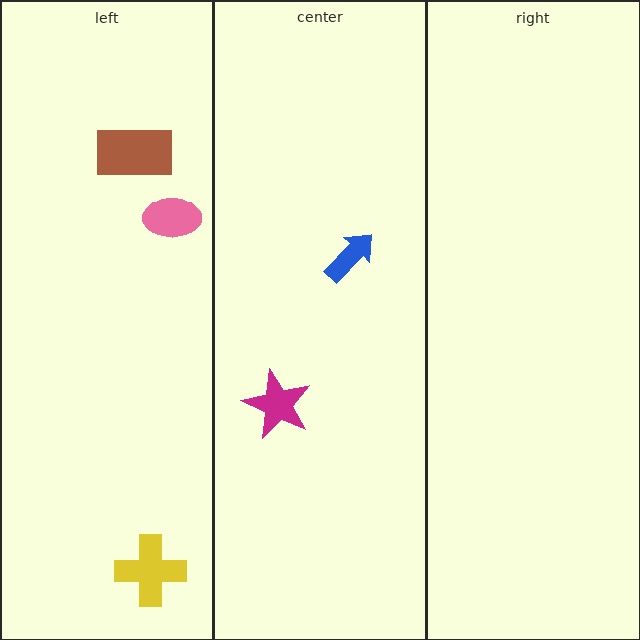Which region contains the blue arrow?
The center region.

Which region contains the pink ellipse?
The left region.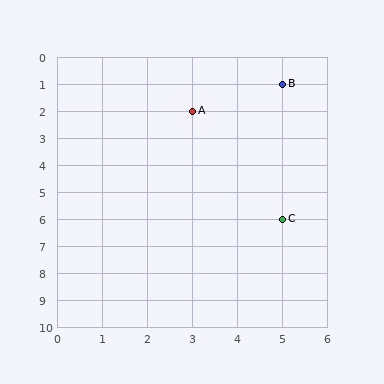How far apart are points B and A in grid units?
Points B and A are 2 columns and 1 row apart (about 2.2 grid units diagonally).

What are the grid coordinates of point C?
Point C is at grid coordinates (5, 6).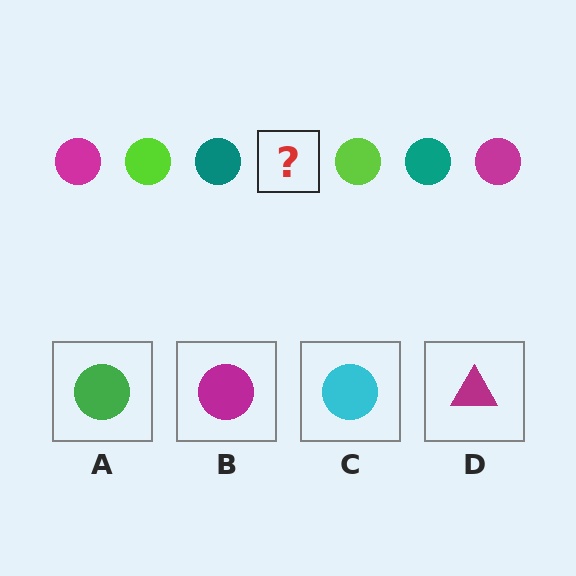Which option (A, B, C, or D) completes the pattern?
B.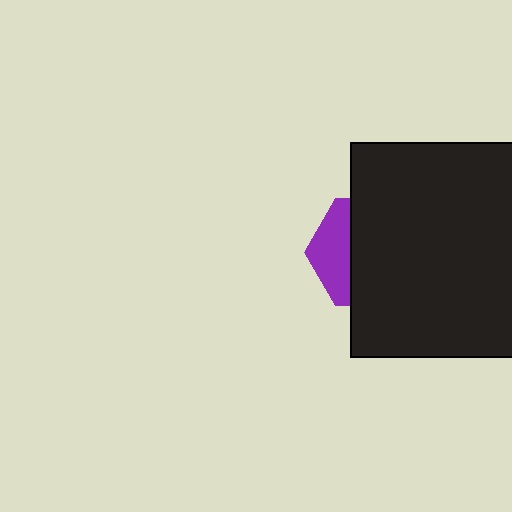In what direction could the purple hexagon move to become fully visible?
The purple hexagon could move left. That would shift it out from behind the black square entirely.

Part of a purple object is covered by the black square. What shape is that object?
It is a hexagon.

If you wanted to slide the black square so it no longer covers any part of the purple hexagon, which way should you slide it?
Slide it right — that is the most direct way to separate the two shapes.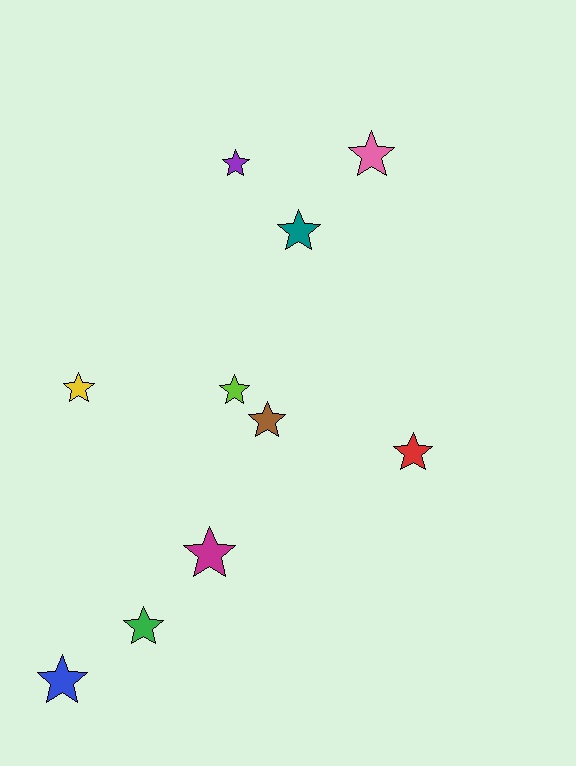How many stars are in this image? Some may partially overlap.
There are 10 stars.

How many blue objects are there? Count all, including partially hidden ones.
There is 1 blue object.